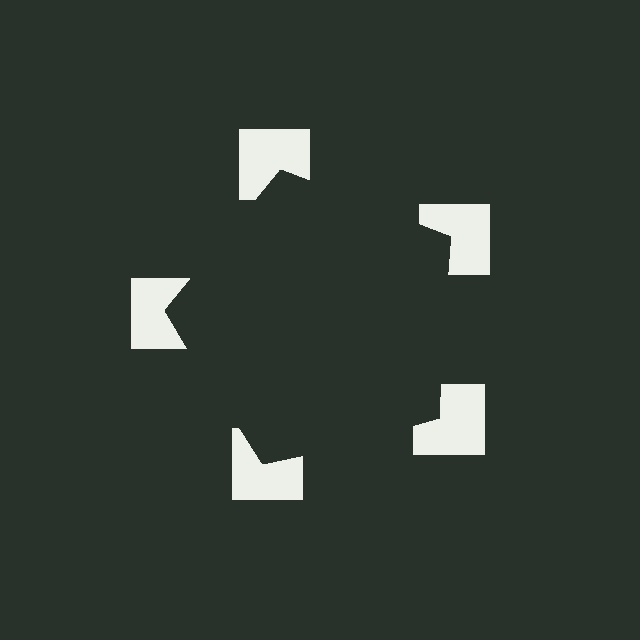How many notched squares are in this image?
There are 5 — one at each vertex of the illusory pentagon.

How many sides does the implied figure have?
5 sides.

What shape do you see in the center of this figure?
An illusory pentagon — its edges are inferred from the aligned wedge cuts in the notched squares, not physically drawn.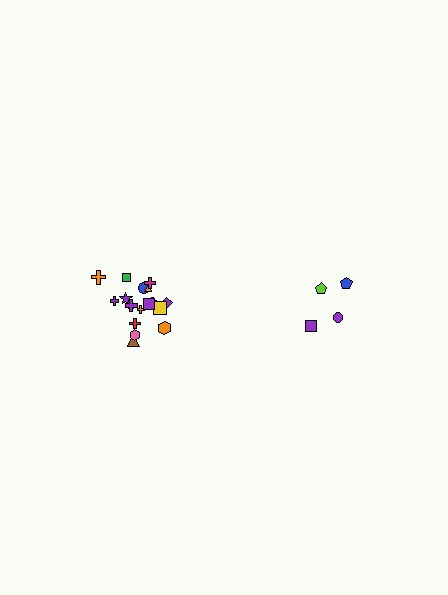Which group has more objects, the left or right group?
The left group.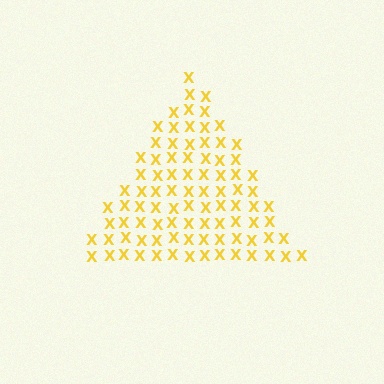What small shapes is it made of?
It is made of small letter X's.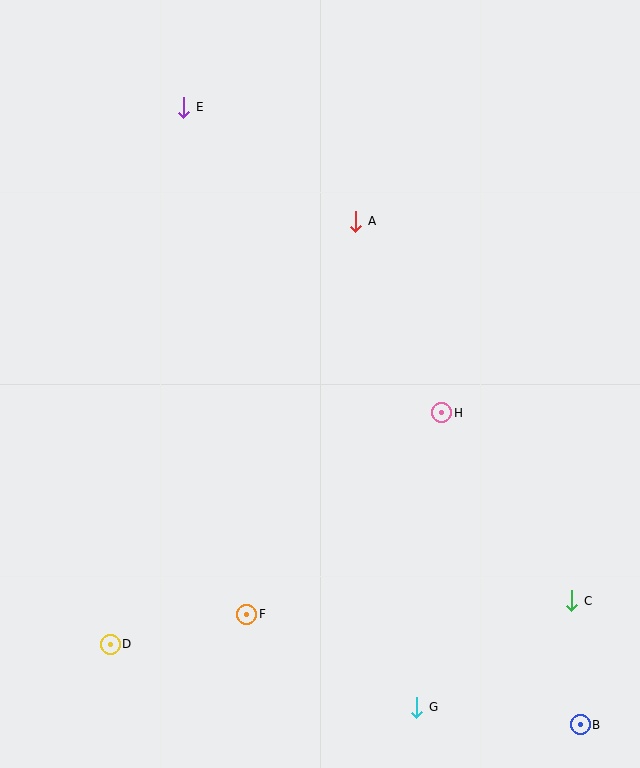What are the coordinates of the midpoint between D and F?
The midpoint between D and F is at (178, 629).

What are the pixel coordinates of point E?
Point E is at (184, 107).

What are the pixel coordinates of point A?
Point A is at (356, 221).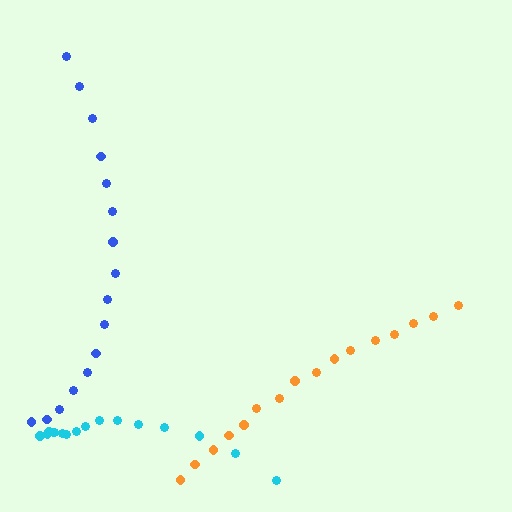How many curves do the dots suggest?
There are 3 distinct paths.